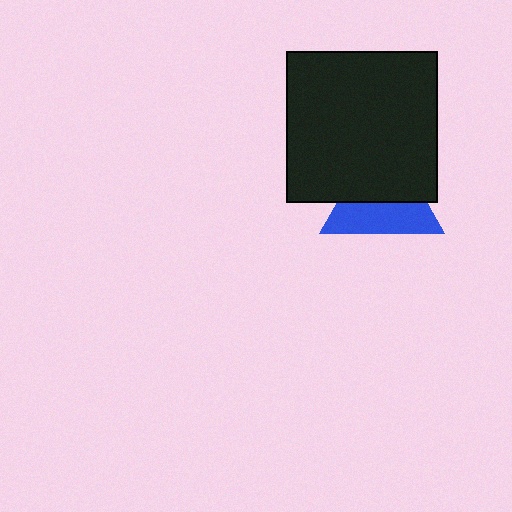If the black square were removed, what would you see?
You would see the complete blue triangle.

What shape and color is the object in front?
The object in front is a black square.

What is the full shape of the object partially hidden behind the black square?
The partially hidden object is a blue triangle.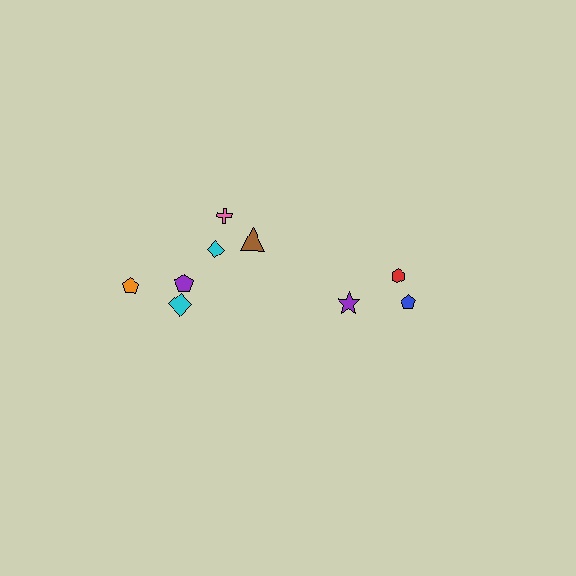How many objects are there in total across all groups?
There are 9 objects.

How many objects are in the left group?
There are 6 objects.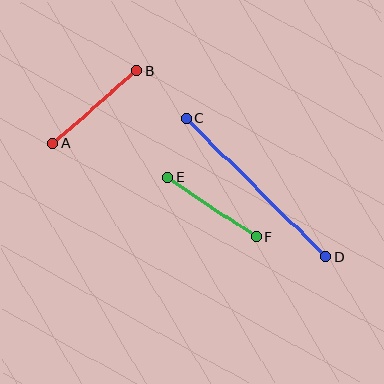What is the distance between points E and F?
The distance is approximately 106 pixels.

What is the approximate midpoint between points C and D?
The midpoint is at approximately (256, 188) pixels.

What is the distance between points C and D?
The distance is approximately 196 pixels.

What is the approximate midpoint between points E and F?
The midpoint is at approximately (212, 207) pixels.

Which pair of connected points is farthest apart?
Points C and D are farthest apart.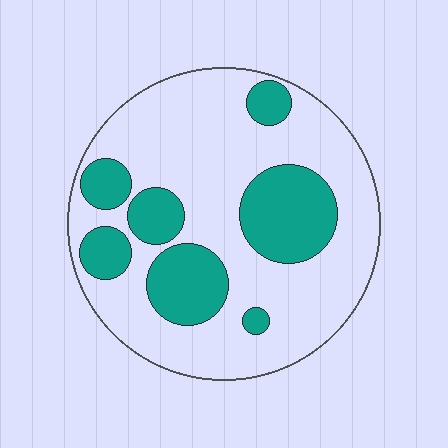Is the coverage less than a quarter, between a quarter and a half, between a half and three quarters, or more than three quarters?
Between a quarter and a half.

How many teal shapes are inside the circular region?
7.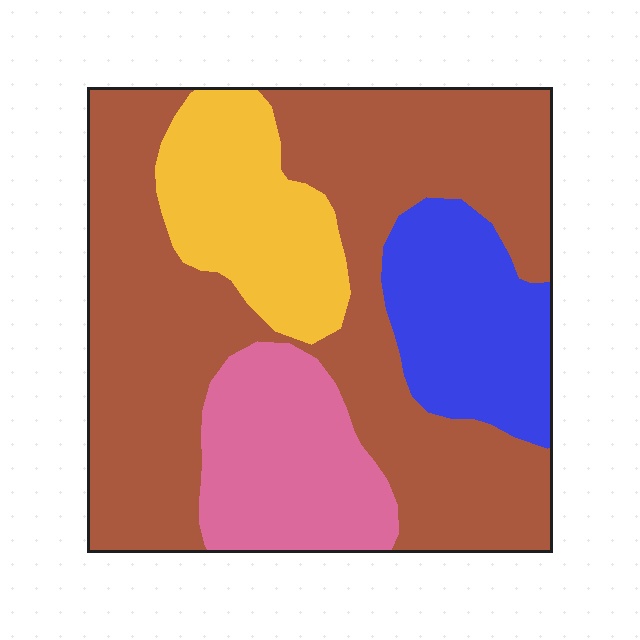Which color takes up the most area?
Brown, at roughly 55%.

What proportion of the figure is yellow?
Yellow takes up less than a quarter of the figure.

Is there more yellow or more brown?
Brown.